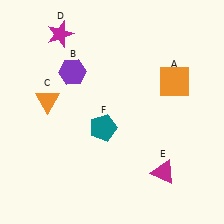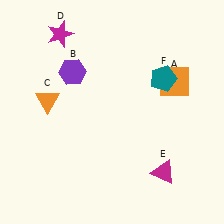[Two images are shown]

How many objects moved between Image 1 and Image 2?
1 object moved between the two images.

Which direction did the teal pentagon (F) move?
The teal pentagon (F) moved right.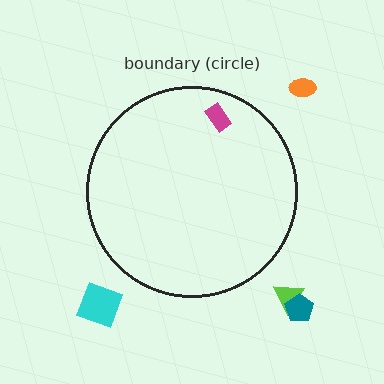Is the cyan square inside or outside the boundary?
Outside.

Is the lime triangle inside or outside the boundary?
Outside.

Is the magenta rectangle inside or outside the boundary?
Inside.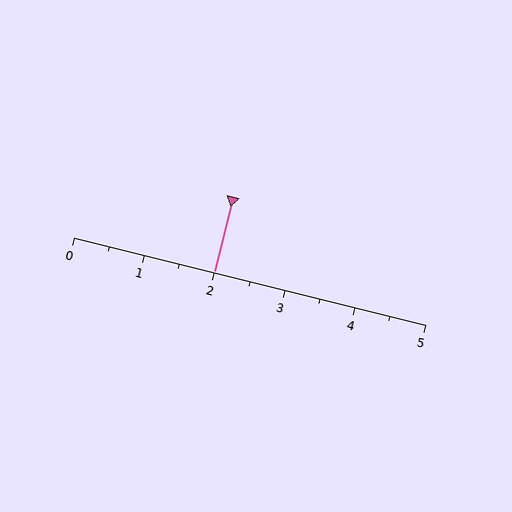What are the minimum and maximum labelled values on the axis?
The axis runs from 0 to 5.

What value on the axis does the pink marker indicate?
The marker indicates approximately 2.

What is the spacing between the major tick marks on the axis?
The major ticks are spaced 1 apart.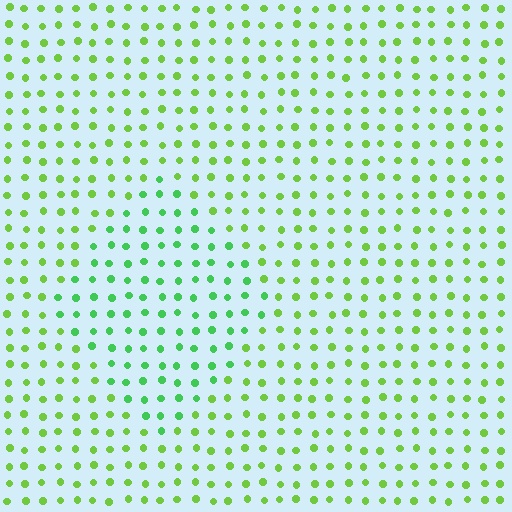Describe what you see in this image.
The image is filled with small lime elements in a uniform arrangement. A diamond-shaped region is visible where the elements are tinted to a slightly different hue, forming a subtle color boundary.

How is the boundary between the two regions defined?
The boundary is defined purely by a slight shift in hue (about 30 degrees). Spacing, size, and orientation are identical on both sides.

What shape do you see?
I see a diamond.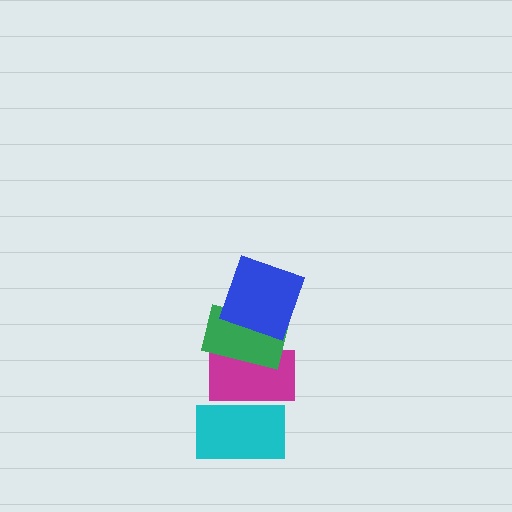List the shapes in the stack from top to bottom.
From top to bottom: the blue square, the green rectangle, the magenta rectangle, the cyan rectangle.